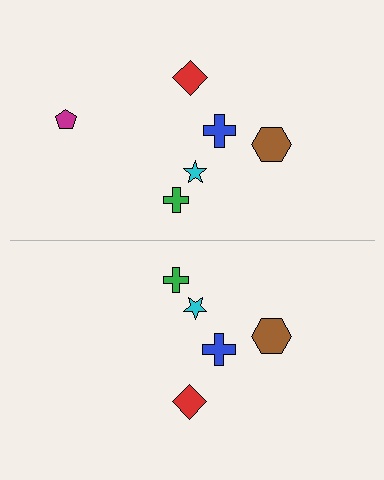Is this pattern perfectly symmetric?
No, the pattern is not perfectly symmetric. A magenta pentagon is missing from the bottom side.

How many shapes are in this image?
There are 11 shapes in this image.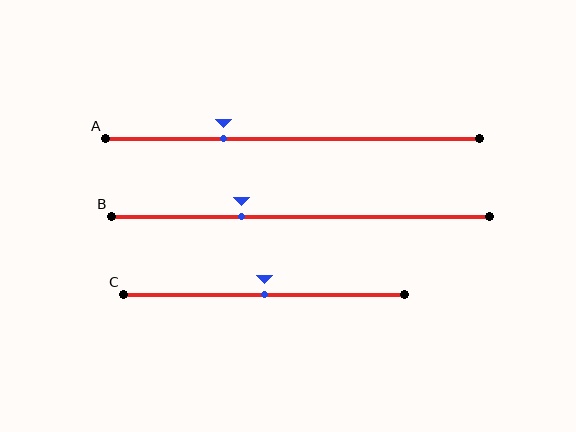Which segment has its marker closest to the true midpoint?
Segment C has its marker closest to the true midpoint.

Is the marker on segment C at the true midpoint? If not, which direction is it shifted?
Yes, the marker on segment C is at the true midpoint.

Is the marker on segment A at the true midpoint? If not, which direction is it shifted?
No, the marker on segment A is shifted to the left by about 19% of the segment length.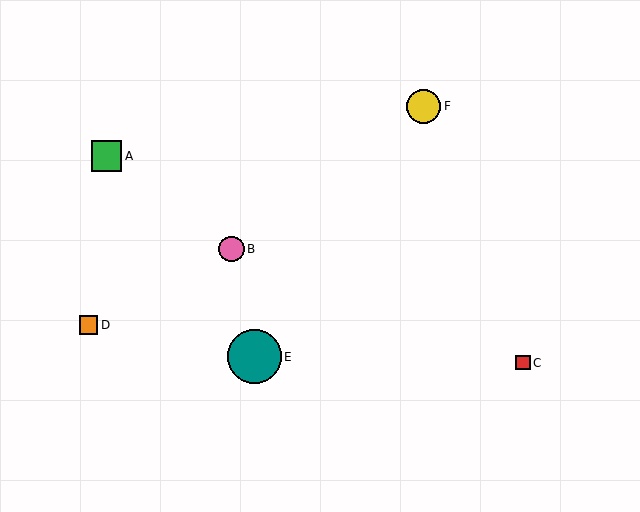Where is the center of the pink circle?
The center of the pink circle is at (232, 249).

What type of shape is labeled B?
Shape B is a pink circle.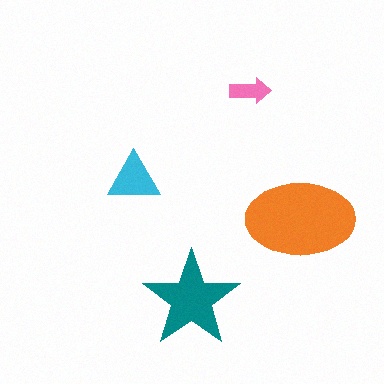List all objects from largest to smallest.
The orange ellipse, the teal star, the cyan triangle, the pink arrow.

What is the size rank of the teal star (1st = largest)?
2nd.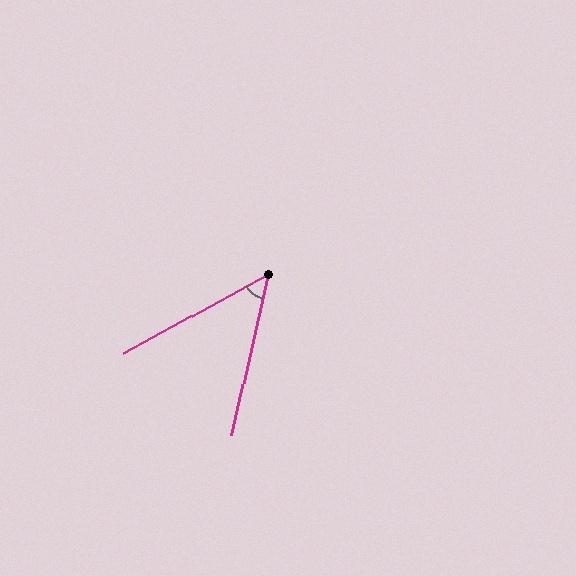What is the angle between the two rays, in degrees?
Approximately 48 degrees.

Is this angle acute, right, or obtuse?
It is acute.